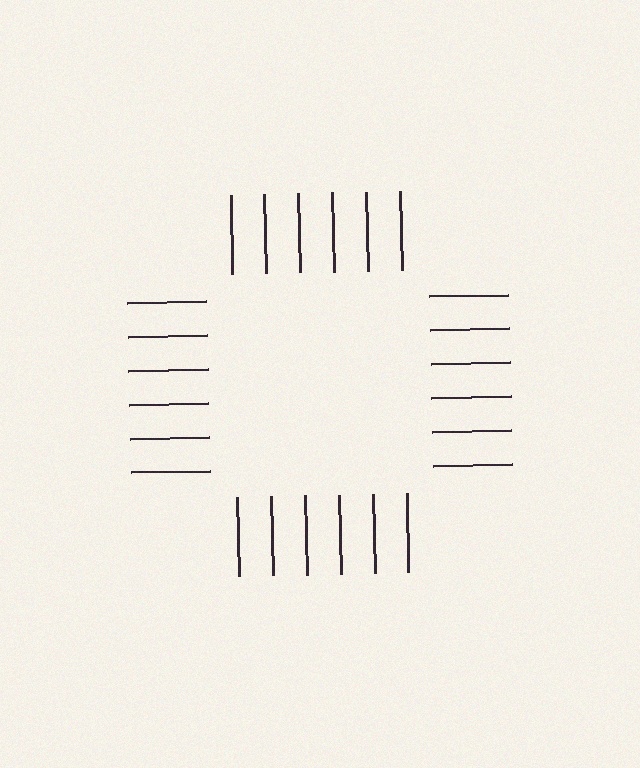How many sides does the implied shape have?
4 sides — the line-ends trace a square.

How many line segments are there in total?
24 — 6 along each of the 4 edges.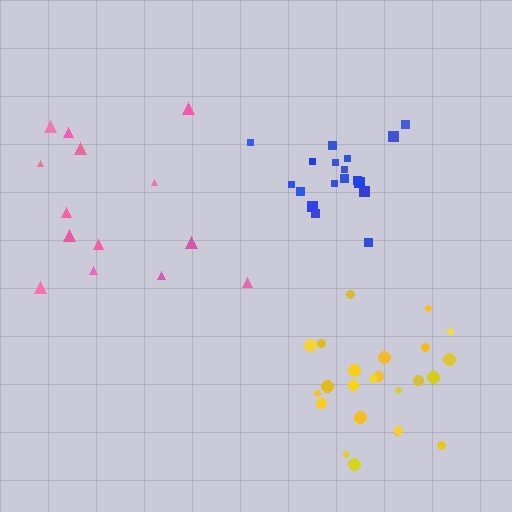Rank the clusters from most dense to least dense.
blue, yellow, pink.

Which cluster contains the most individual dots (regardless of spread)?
Yellow (25).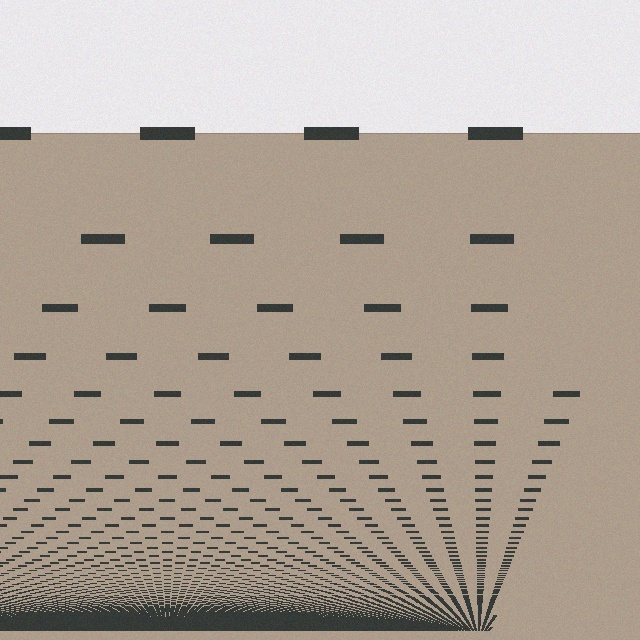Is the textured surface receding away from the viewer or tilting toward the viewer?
The surface appears to tilt toward the viewer. Texture elements get larger and sparser toward the top.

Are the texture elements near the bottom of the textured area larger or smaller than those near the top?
Smaller. The gradient is inverted — elements near the bottom are smaller and denser.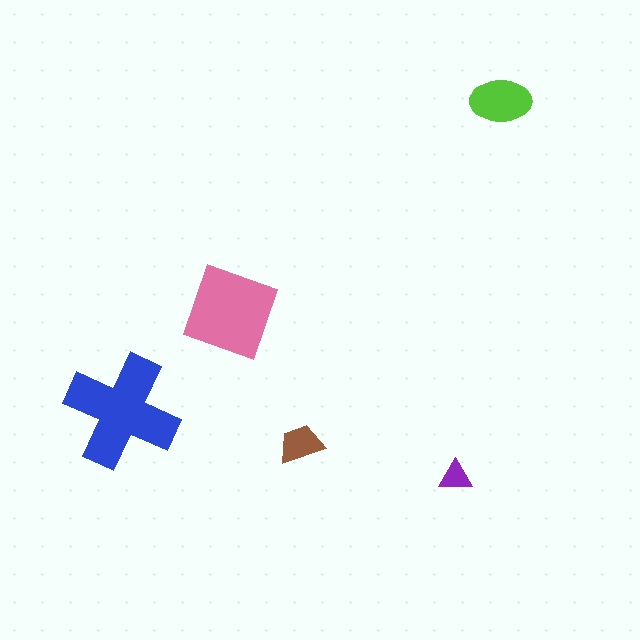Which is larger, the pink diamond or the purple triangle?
The pink diamond.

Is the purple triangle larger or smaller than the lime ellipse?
Smaller.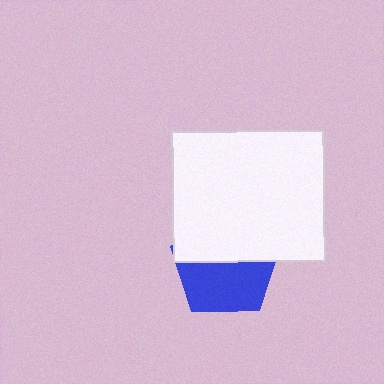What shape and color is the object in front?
The object in front is a white rectangle.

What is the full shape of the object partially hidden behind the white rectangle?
The partially hidden object is a blue pentagon.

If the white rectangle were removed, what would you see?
You would see the complete blue pentagon.